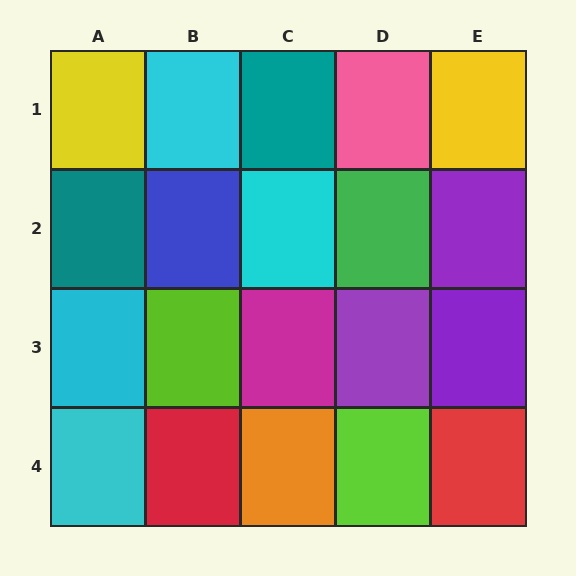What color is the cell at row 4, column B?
Red.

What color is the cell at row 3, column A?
Cyan.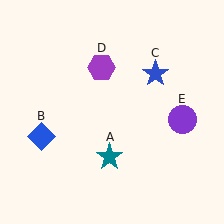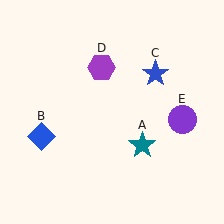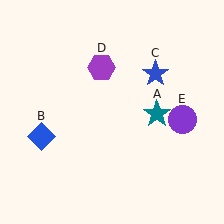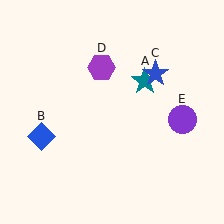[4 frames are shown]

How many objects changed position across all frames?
1 object changed position: teal star (object A).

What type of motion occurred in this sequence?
The teal star (object A) rotated counterclockwise around the center of the scene.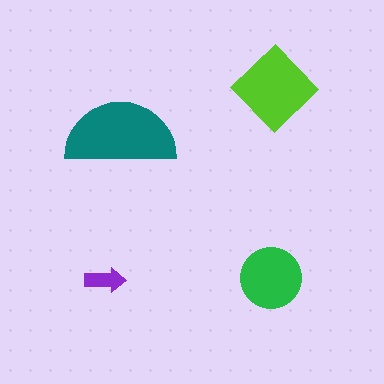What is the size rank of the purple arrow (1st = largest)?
4th.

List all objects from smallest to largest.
The purple arrow, the green circle, the lime diamond, the teal semicircle.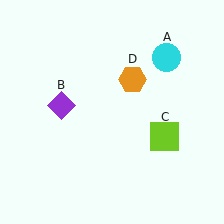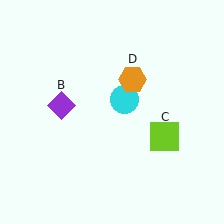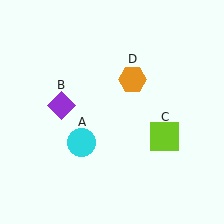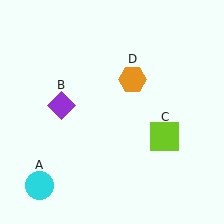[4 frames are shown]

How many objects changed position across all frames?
1 object changed position: cyan circle (object A).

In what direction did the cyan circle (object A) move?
The cyan circle (object A) moved down and to the left.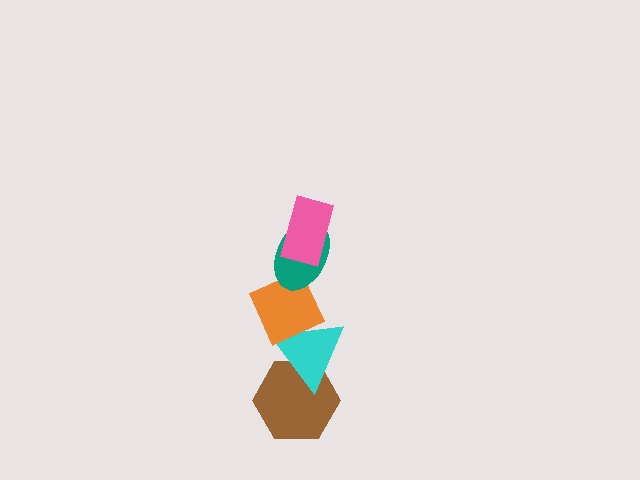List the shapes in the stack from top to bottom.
From top to bottom: the pink rectangle, the teal ellipse, the orange diamond, the cyan triangle, the brown hexagon.